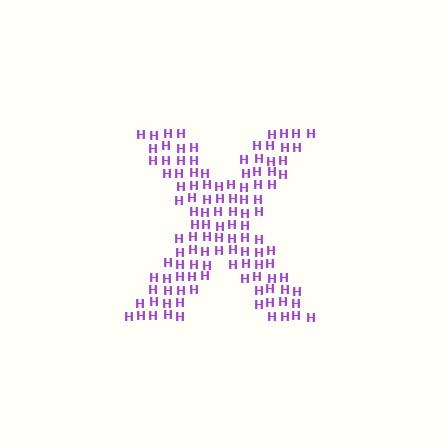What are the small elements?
The small elements are letter H's.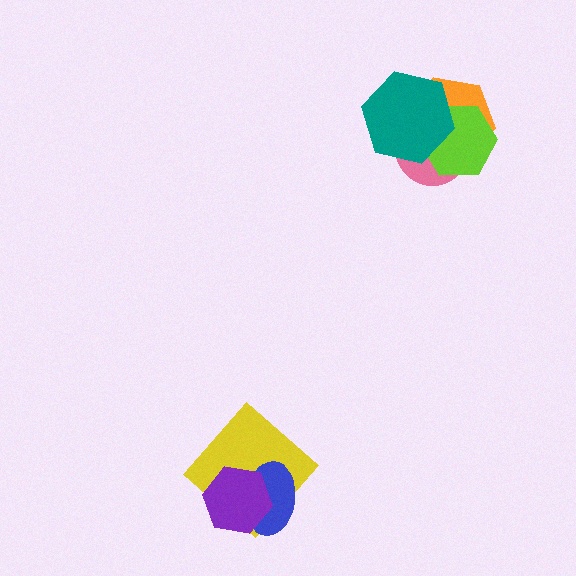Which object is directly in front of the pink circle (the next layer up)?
The lime hexagon is directly in front of the pink circle.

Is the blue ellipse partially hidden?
Yes, it is partially covered by another shape.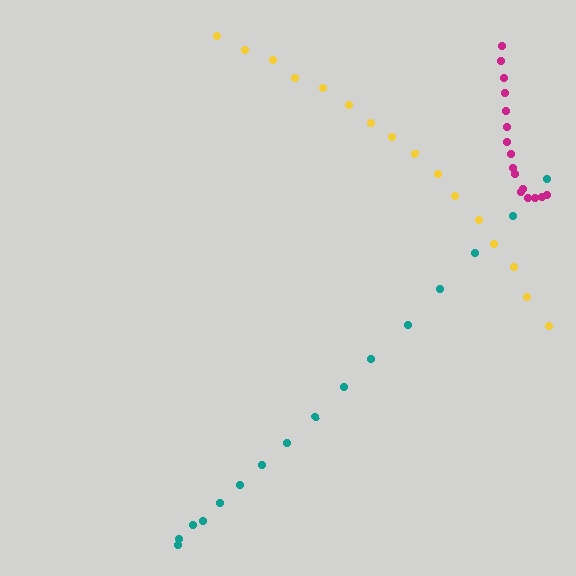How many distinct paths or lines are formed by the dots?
There are 3 distinct paths.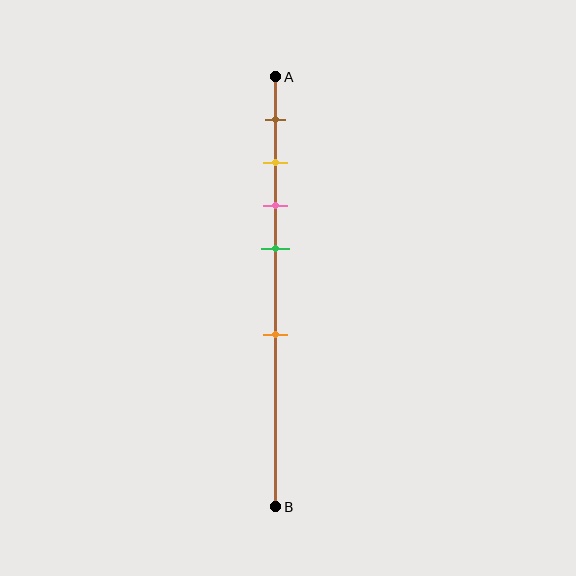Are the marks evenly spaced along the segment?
No, the marks are not evenly spaced.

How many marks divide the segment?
There are 5 marks dividing the segment.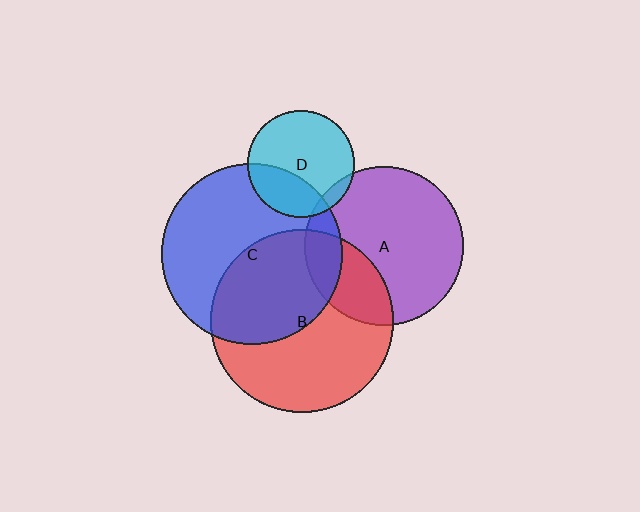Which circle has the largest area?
Circle B (red).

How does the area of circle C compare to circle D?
Approximately 2.9 times.